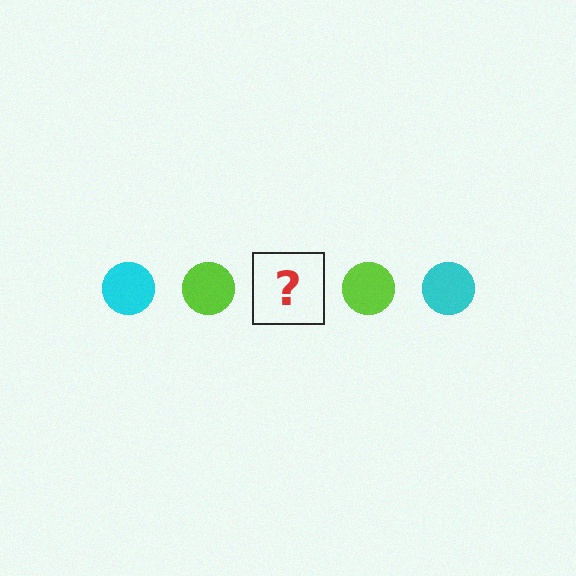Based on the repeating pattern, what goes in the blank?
The blank should be a cyan circle.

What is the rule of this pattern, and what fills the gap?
The rule is that the pattern cycles through cyan, lime circles. The gap should be filled with a cyan circle.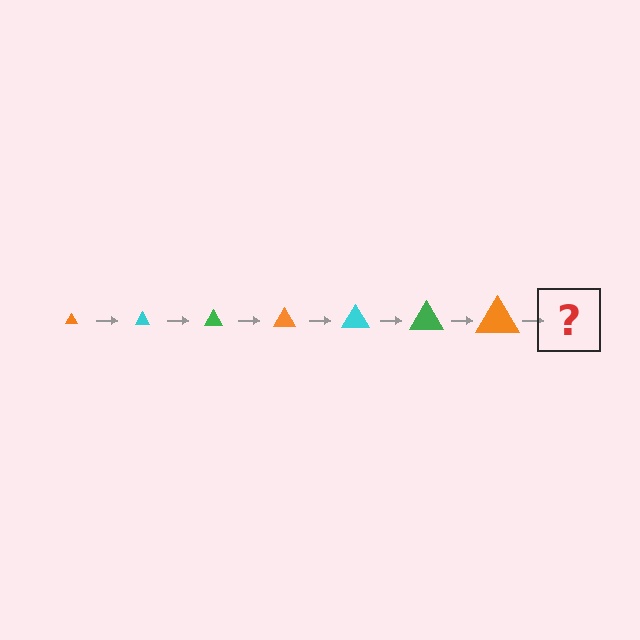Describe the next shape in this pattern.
It should be a cyan triangle, larger than the previous one.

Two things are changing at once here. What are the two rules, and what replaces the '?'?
The two rules are that the triangle grows larger each step and the color cycles through orange, cyan, and green. The '?' should be a cyan triangle, larger than the previous one.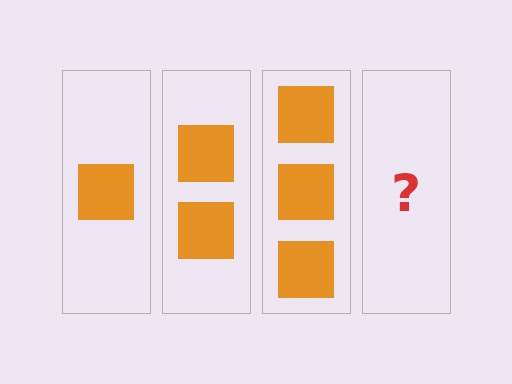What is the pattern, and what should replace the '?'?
The pattern is that each step adds one more square. The '?' should be 4 squares.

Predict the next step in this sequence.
The next step is 4 squares.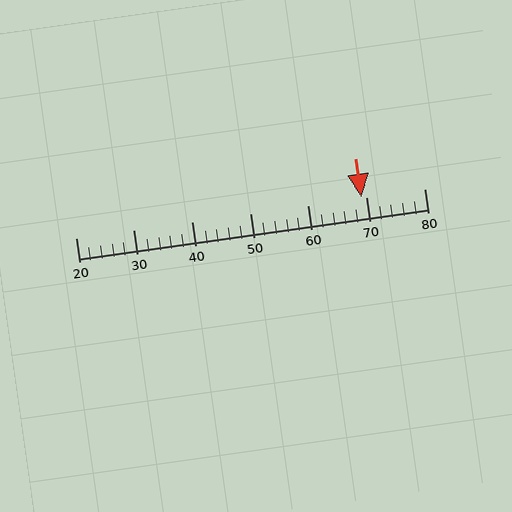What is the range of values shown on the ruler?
The ruler shows values from 20 to 80.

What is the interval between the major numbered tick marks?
The major tick marks are spaced 10 units apart.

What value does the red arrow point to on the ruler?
The red arrow points to approximately 69.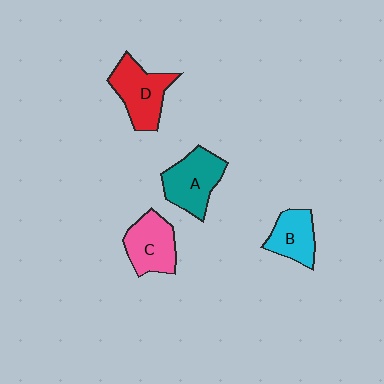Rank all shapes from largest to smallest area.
From largest to smallest: D (red), A (teal), C (pink), B (cyan).